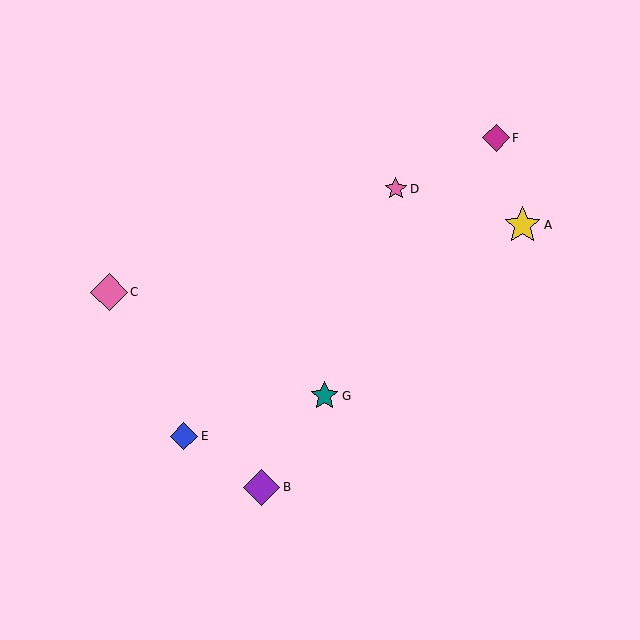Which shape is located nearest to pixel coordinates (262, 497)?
The purple diamond (labeled B) at (261, 487) is nearest to that location.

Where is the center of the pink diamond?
The center of the pink diamond is at (109, 292).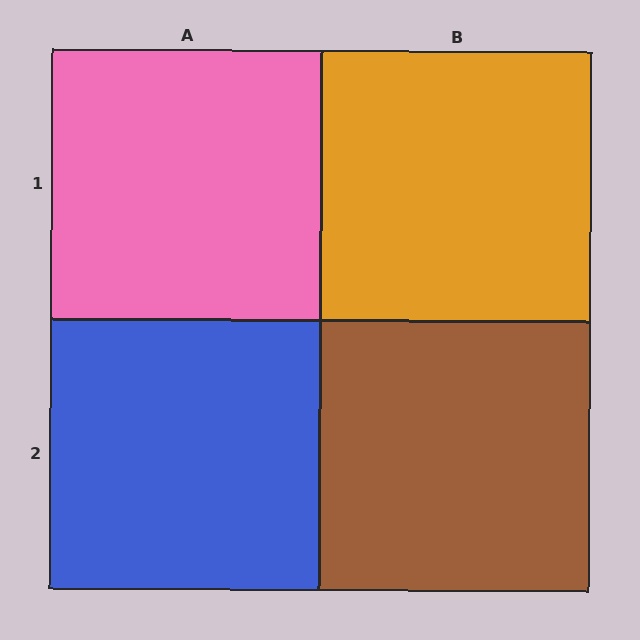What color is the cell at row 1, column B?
Orange.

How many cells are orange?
1 cell is orange.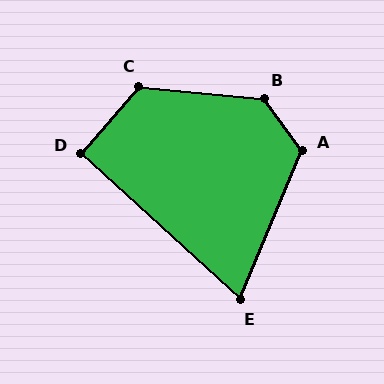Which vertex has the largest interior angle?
B, at approximately 132 degrees.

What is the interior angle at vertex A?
Approximately 121 degrees (obtuse).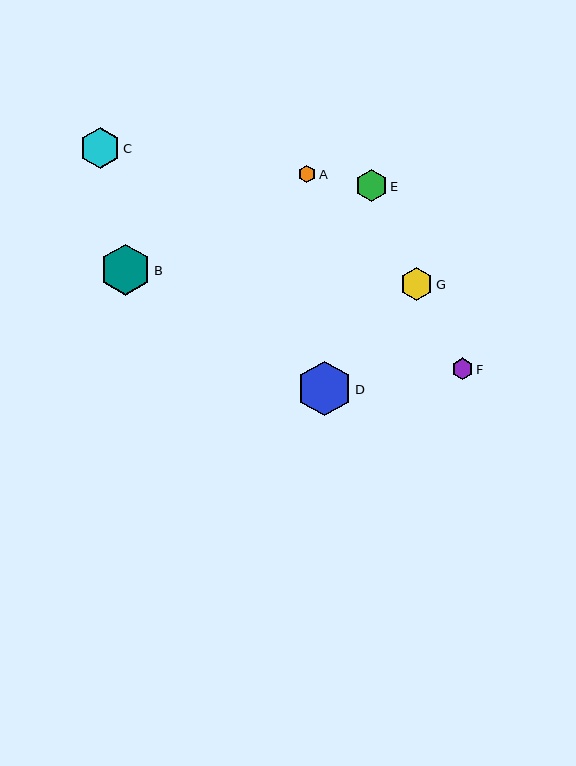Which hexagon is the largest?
Hexagon D is the largest with a size of approximately 55 pixels.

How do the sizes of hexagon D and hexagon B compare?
Hexagon D and hexagon B are approximately the same size.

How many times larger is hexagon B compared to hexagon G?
Hexagon B is approximately 1.6 times the size of hexagon G.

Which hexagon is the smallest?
Hexagon A is the smallest with a size of approximately 17 pixels.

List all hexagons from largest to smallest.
From largest to smallest: D, B, C, G, E, F, A.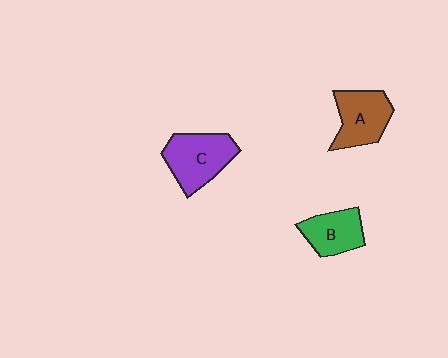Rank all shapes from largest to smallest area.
From largest to smallest: C (purple), A (brown), B (green).